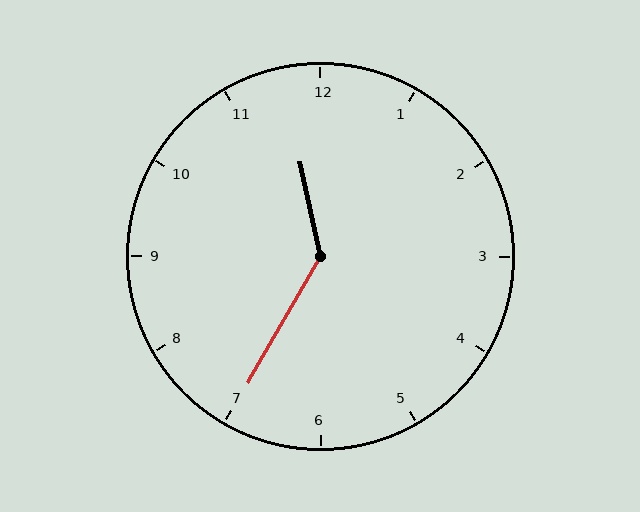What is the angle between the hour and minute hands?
Approximately 138 degrees.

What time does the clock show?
11:35.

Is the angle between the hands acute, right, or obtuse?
It is obtuse.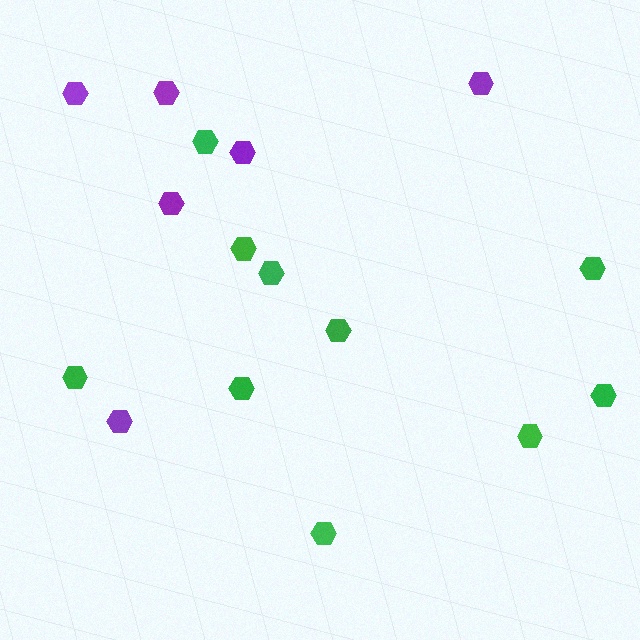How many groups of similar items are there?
There are 2 groups: one group of purple hexagons (6) and one group of green hexagons (10).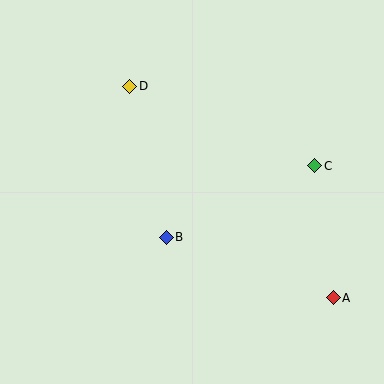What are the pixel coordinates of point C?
Point C is at (315, 166).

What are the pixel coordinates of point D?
Point D is at (130, 86).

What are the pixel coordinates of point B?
Point B is at (166, 237).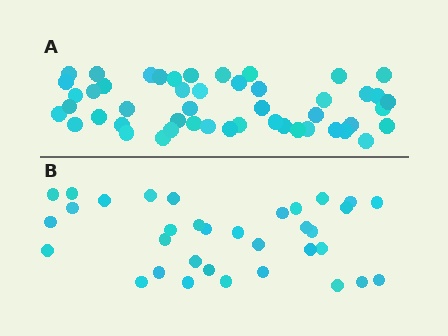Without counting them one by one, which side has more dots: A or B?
Region A (the top region) has more dots.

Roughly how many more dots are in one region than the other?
Region A has approximately 15 more dots than region B.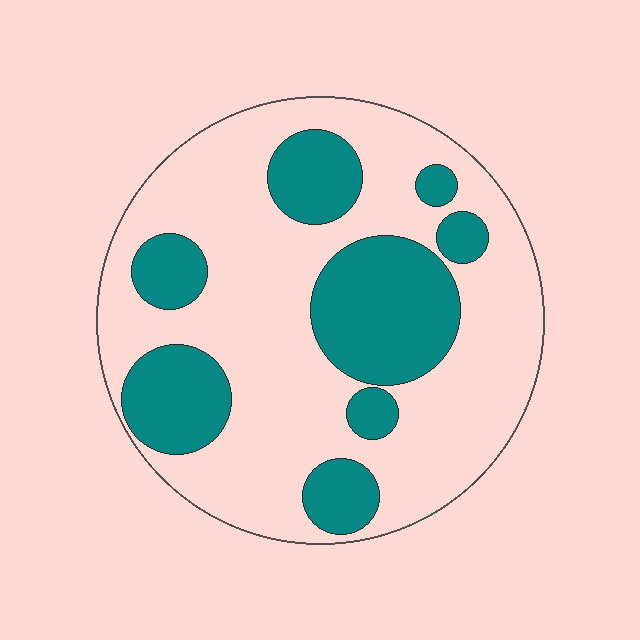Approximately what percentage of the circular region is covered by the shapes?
Approximately 30%.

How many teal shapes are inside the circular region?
8.